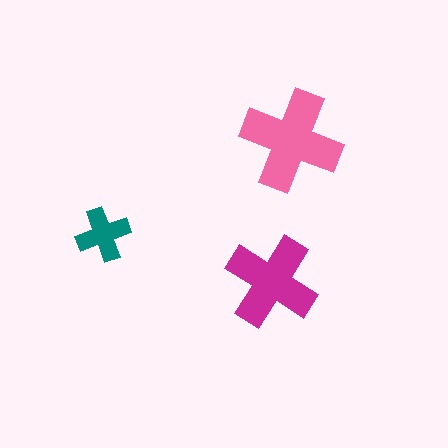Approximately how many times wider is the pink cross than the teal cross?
About 2 times wider.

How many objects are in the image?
There are 3 objects in the image.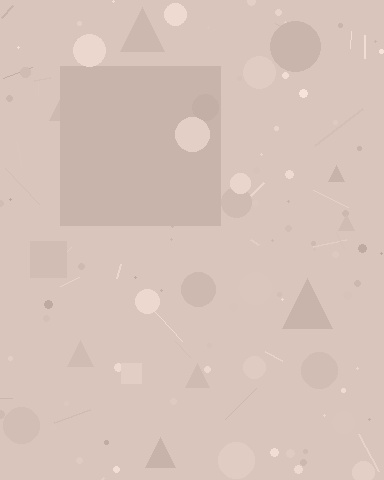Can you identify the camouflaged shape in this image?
The camouflaged shape is a square.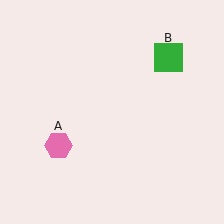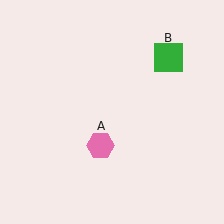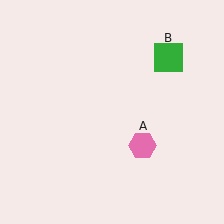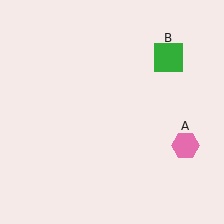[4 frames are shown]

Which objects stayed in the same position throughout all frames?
Green square (object B) remained stationary.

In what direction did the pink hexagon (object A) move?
The pink hexagon (object A) moved right.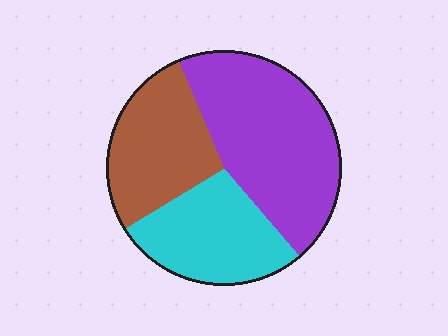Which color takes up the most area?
Purple, at roughly 45%.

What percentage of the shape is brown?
Brown covers 28% of the shape.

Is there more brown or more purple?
Purple.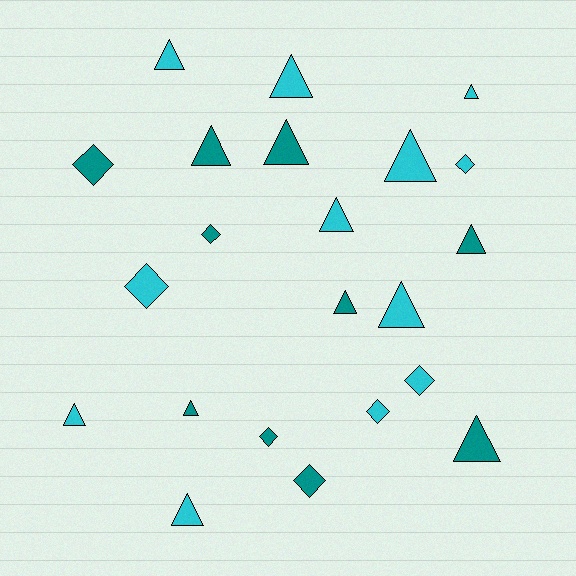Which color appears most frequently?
Cyan, with 12 objects.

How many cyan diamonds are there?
There are 4 cyan diamonds.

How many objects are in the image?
There are 22 objects.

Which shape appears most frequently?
Triangle, with 14 objects.